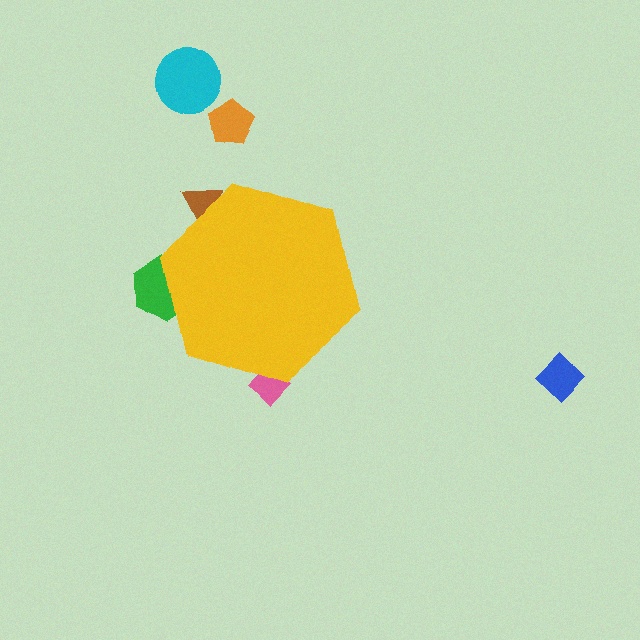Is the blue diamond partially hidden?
No, the blue diamond is fully visible.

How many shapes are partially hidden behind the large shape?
3 shapes are partially hidden.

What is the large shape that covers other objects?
A yellow hexagon.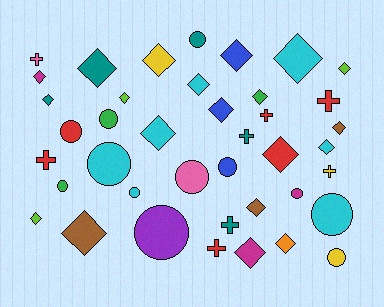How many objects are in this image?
There are 40 objects.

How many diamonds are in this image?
There are 20 diamonds.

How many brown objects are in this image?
There are 3 brown objects.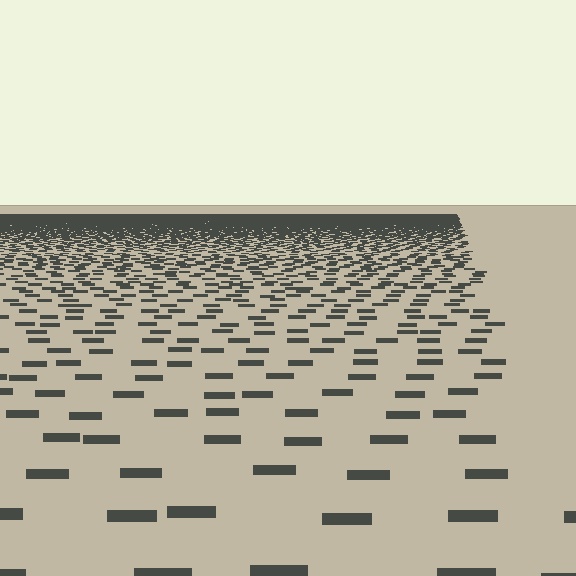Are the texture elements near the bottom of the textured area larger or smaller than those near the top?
Larger. Near the bottom, elements are closer to the viewer and appear at a bigger on-screen size.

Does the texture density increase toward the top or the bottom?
Density increases toward the top.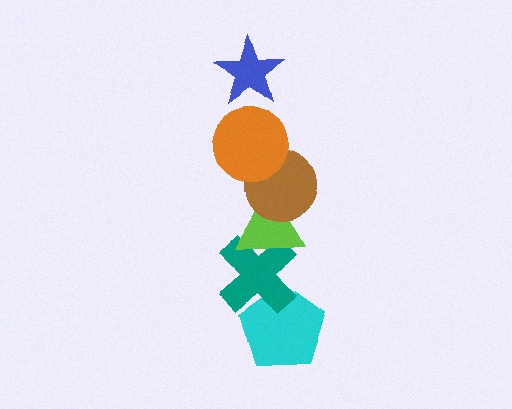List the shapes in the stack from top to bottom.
From top to bottom: the blue star, the orange circle, the brown circle, the lime triangle, the teal cross, the cyan pentagon.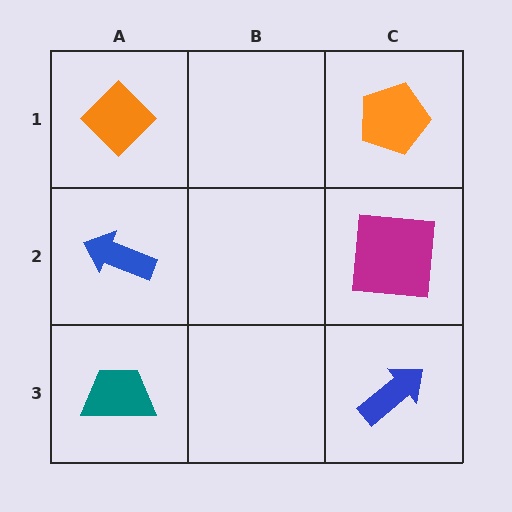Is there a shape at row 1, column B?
No, that cell is empty.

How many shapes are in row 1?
2 shapes.